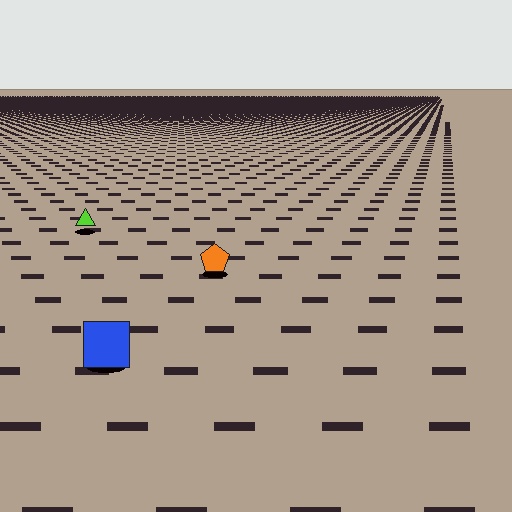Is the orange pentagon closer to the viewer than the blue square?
No. The blue square is closer — you can tell from the texture gradient: the ground texture is coarser near it.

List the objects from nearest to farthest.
From nearest to farthest: the blue square, the orange pentagon, the lime triangle.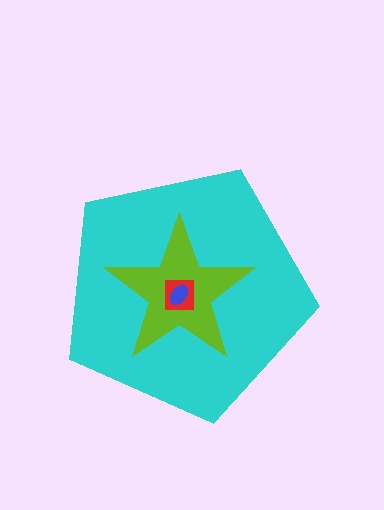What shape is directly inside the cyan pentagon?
The lime star.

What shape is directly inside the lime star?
The red square.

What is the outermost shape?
The cyan pentagon.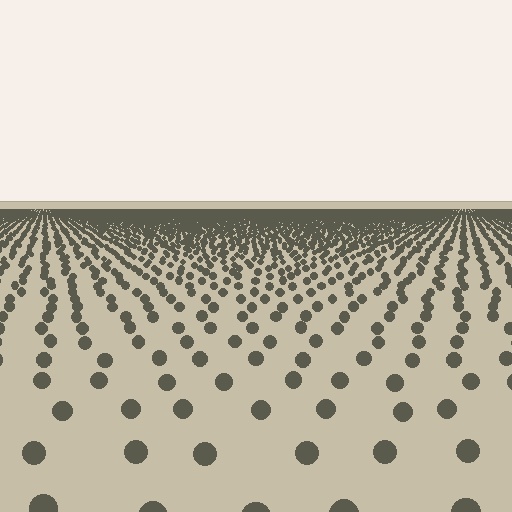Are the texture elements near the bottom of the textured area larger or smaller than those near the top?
Larger. Near the bottom, elements are closer to the viewer and appear at a bigger on-screen size.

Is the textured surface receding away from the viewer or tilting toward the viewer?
The surface is receding away from the viewer. Texture elements get smaller and denser toward the top.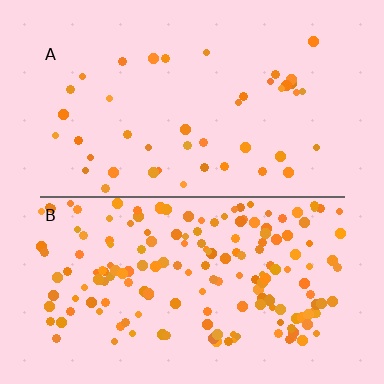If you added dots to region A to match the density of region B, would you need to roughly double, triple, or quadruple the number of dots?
Approximately quadruple.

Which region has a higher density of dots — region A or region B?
B (the bottom).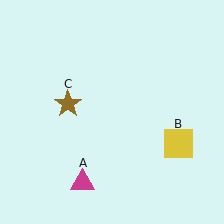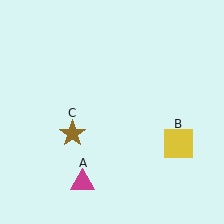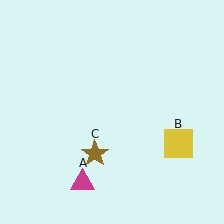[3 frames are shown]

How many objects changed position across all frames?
1 object changed position: brown star (object C).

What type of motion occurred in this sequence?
The brown star (object C) rotated counterclockwise around the center of the scene.